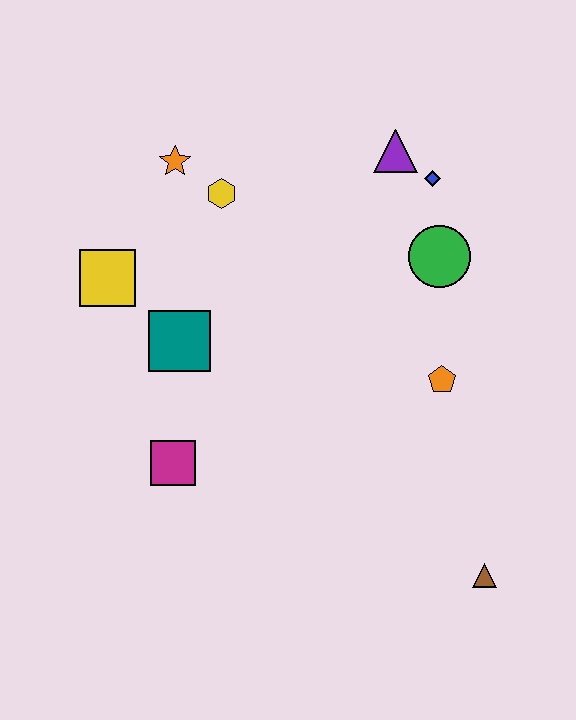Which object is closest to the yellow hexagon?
The orange star is closest to the yellow hexagon.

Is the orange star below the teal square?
No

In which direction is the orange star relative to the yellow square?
The orange star is above the yellow square.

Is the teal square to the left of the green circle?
Yes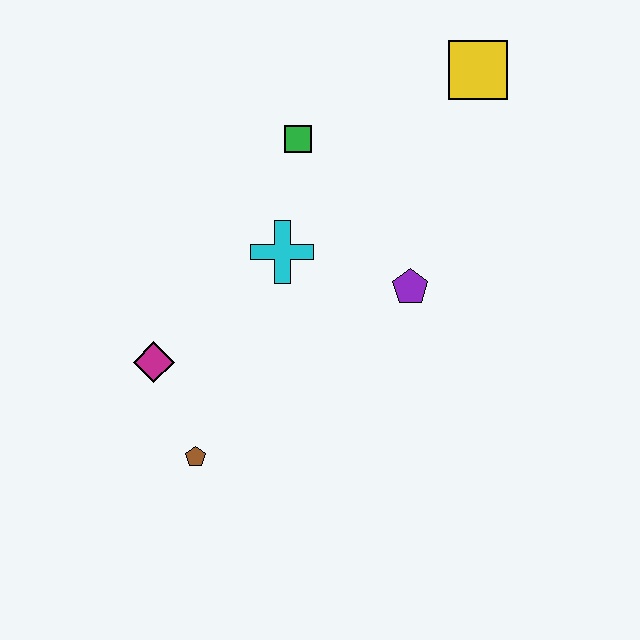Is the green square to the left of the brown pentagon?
No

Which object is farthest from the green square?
The brown pentagon is farthest from the green square.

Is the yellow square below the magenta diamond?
No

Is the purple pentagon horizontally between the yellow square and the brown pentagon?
Yes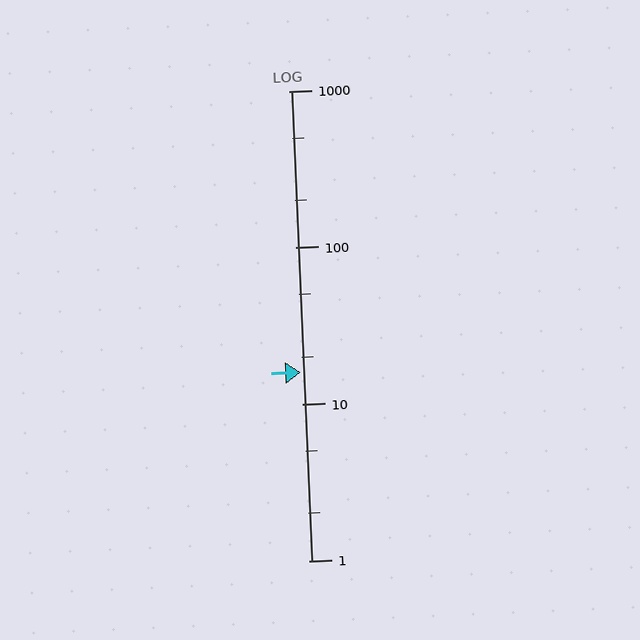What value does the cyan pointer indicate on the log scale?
The pointer indicates approximately 16.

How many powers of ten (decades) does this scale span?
The scale spans 3 decades, from 1 to 1000.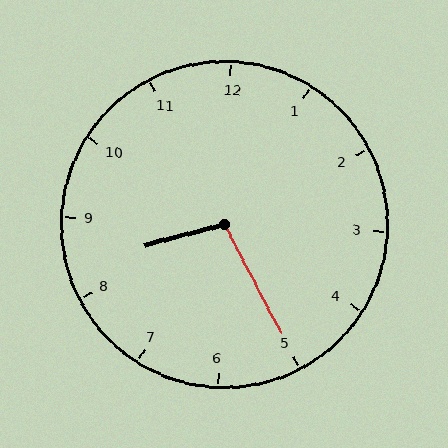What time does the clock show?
8:25.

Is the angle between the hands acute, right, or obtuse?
It is obtuse.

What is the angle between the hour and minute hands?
Approximately 102 degrees.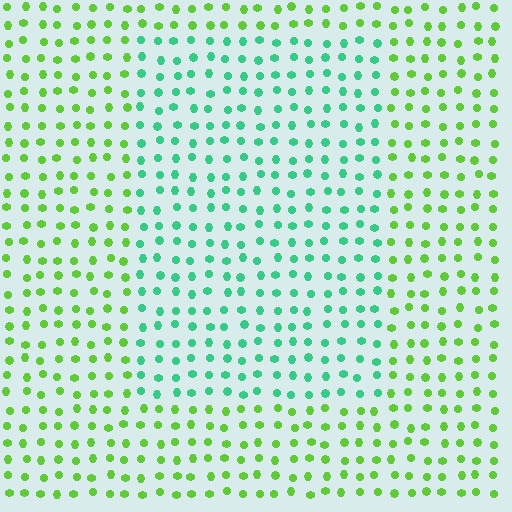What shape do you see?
I see a rectangle.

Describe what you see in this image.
The image is filled with small lime elements in a uniform arrangement. A rectangle-shaped region is visible where the elements are tinted to a slightly different hue, forming a subtle color boundary.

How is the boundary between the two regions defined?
The boundary is defined purely by a slight shift in hue (about 49 degrees). Spacing, size, and orientation are identical on both sides.